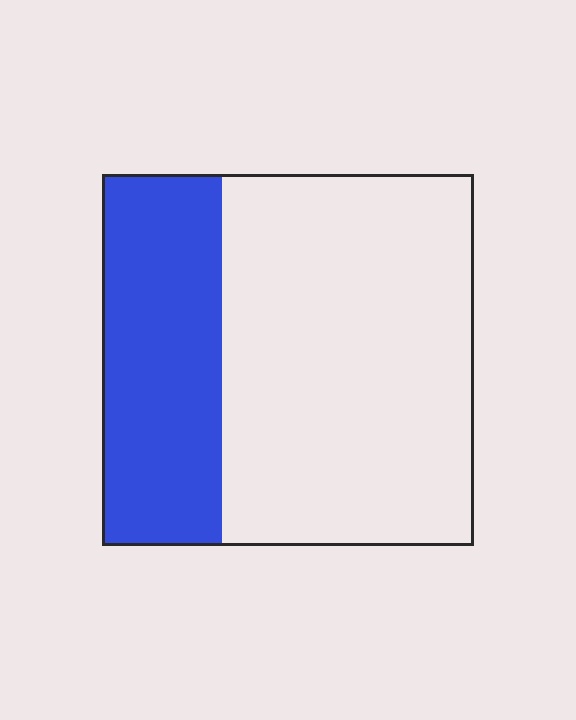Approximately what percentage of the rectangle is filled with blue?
Approximately 30%.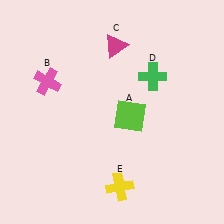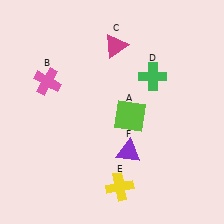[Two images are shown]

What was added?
A purple triangle (F) was added in Image 2.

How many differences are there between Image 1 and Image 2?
There is 1 difference between the two images.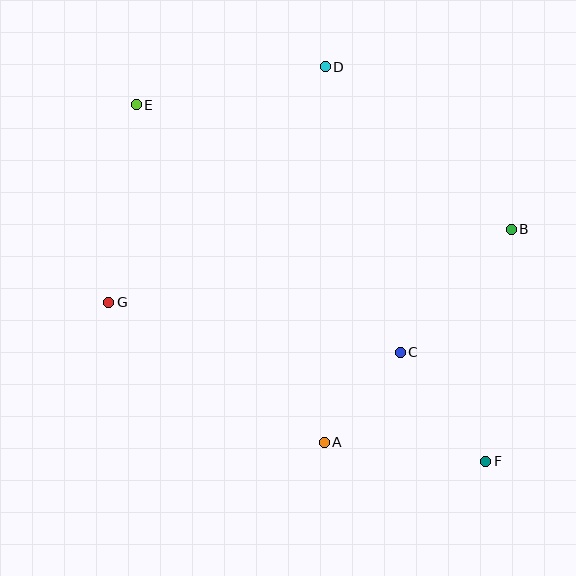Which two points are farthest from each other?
Points E and F are farthest from each other.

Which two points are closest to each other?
Points A and C are closest to each other.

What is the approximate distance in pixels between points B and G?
The distance between B and G is approximately 409 pixels.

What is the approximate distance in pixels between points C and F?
The distance between C and F is approximately 138 pixels.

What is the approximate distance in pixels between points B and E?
The distance between B and E is approximately 395 pixels.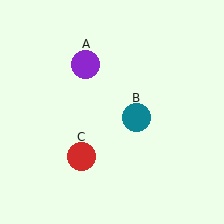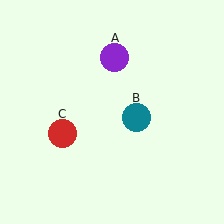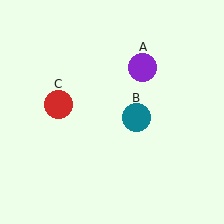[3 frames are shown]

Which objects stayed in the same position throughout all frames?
Teal circle (object B) remained stationary.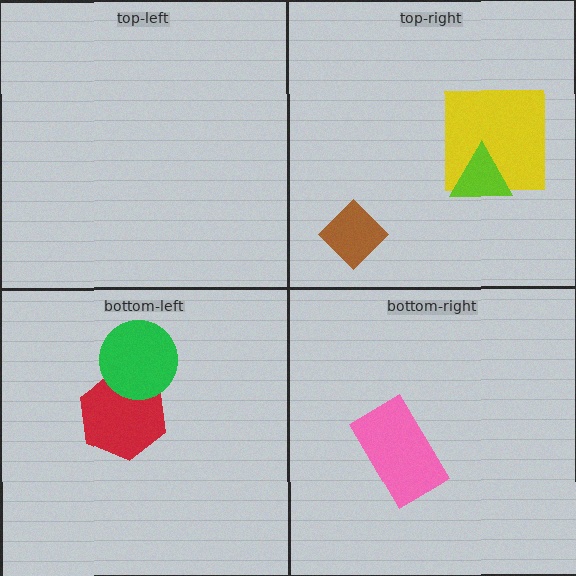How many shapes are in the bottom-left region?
2.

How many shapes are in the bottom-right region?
1.